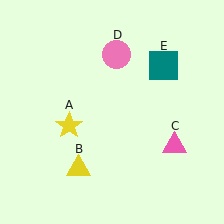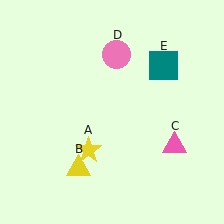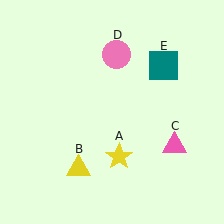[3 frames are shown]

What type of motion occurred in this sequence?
The yellow star (object A) rotated counterclockwise around the center of the scene.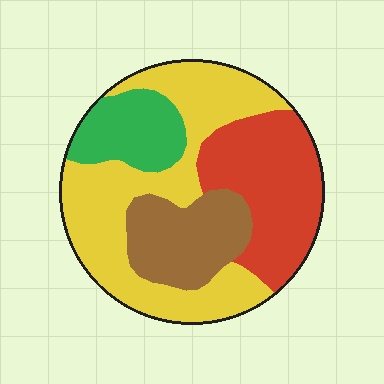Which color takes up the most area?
Yellow, at roughly 40%.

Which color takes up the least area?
Green, at roughly 15%.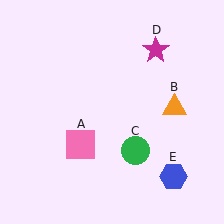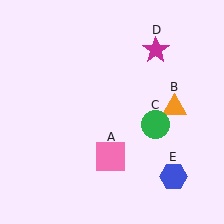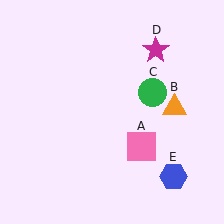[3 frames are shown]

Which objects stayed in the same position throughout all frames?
Orange triangle (object B) and magenta star (object D) and blue hexagon (object E) remained stationary.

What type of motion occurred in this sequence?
The pink square (object A), green circle (object C) rotated counterclockwise around the center of the scene.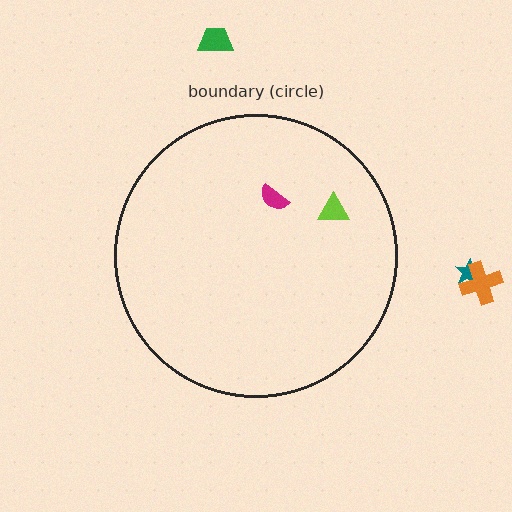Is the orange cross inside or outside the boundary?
Outside.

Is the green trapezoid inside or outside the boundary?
Outside.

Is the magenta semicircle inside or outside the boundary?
Inside.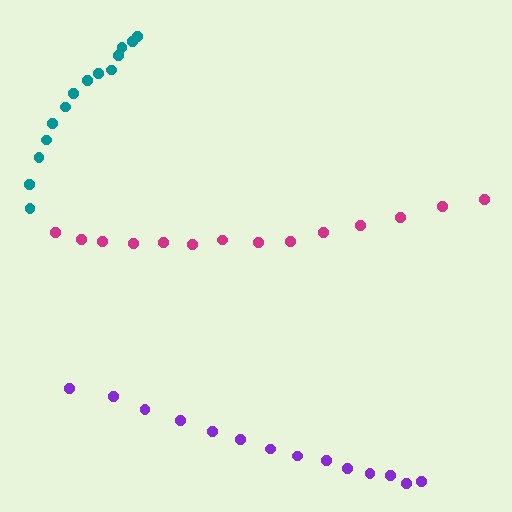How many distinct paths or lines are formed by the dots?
There are 3 distinct paths.